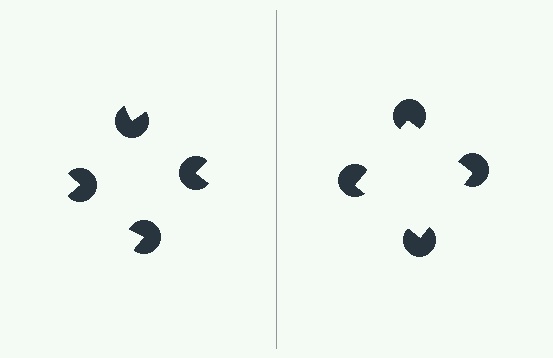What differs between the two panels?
The pac-man discs are positioned identically on both sides; only the wedge orientations differ. On the right they align to a square; on the left they are misaligned.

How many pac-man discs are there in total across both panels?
8 — 4 on each side.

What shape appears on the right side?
An illusory square.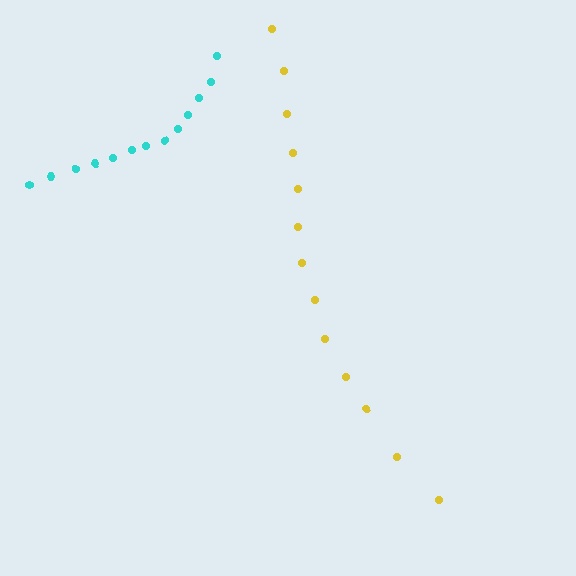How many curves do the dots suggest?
There are 2 distinct paths.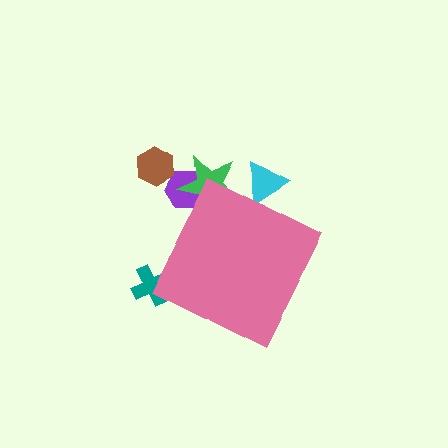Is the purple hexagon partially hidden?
Yes, the purple hexagon is partially hidden behind the pink diamond.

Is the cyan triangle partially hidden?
Yes, the cyan triangle is partially hidden behind the pink diamond.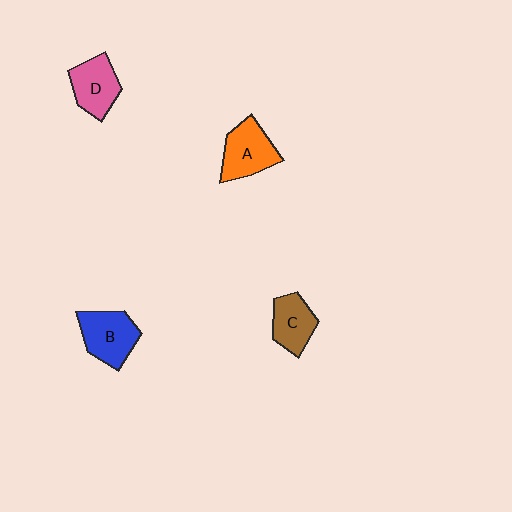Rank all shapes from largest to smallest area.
From largest to smallest: B (blue), A (orange), D (pink), C (brown).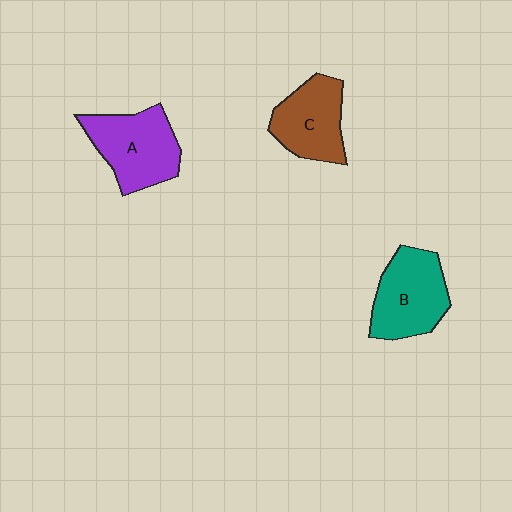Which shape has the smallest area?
Shape C (brown).